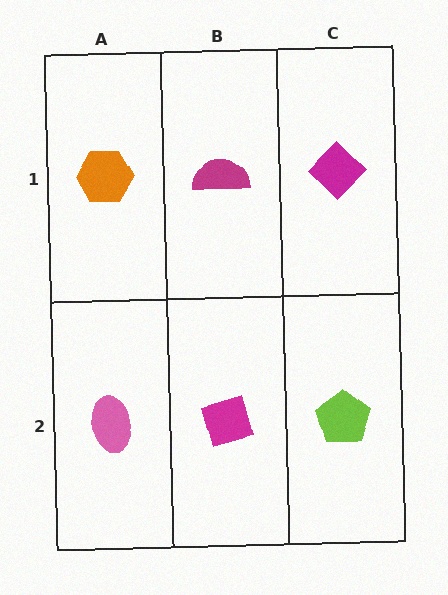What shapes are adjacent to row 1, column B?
A magenta diamond (row 2, column B), an orange hexagon (row 1, column A), a magenta diamond (row 1, column C).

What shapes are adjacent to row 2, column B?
A magenta semicircle (row 1, column B), a pink ellipse (row 2, column A), a lime pentagon (row 2, column C).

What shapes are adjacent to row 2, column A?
An orange hexagon (row 1, column A), a magenta diamond (row 2, column B).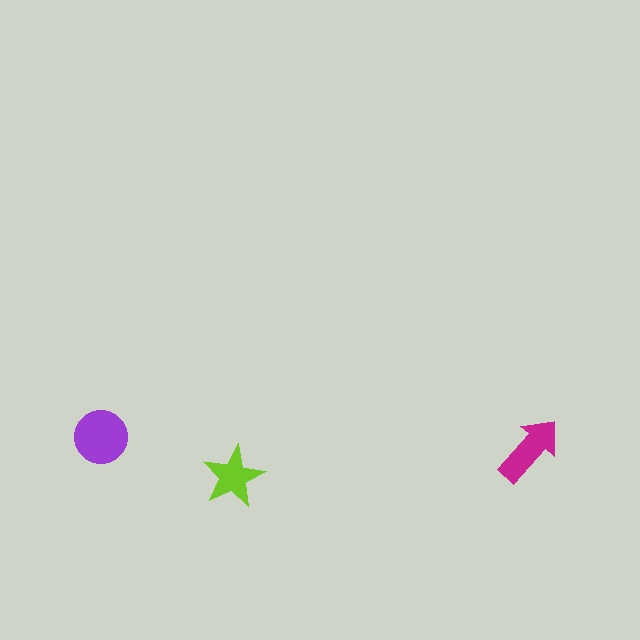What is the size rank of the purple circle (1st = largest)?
1st.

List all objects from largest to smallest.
The purple circle, the magenta arrow, the lime star.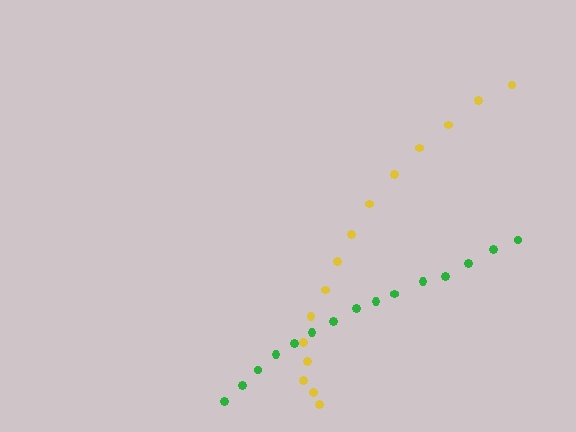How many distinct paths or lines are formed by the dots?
There are 2 distinct paths.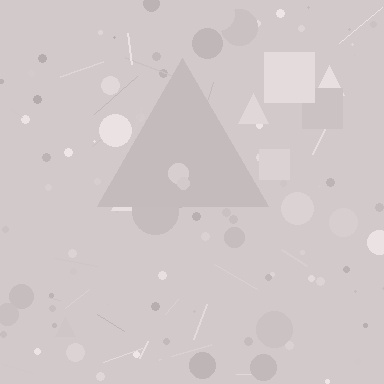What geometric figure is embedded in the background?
A triangle is embedded in the background.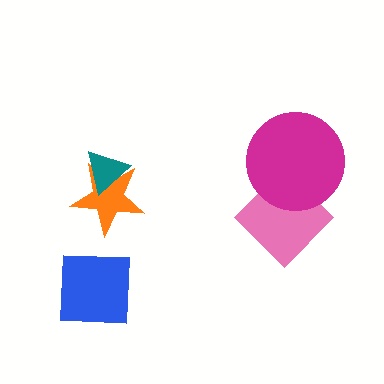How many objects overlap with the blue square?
0 objects overlap with the blue square.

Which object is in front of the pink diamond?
The magenta circle is in front of the pink diamond.